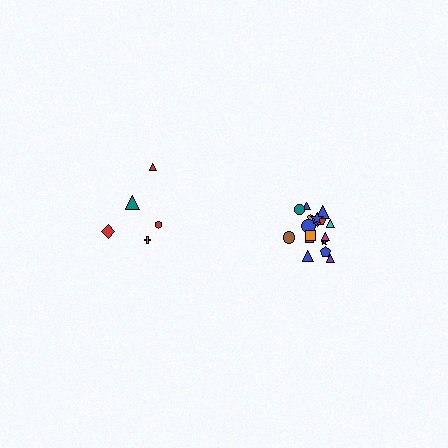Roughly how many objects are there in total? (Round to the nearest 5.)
Roughly 25 objects in total.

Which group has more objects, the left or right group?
The right group.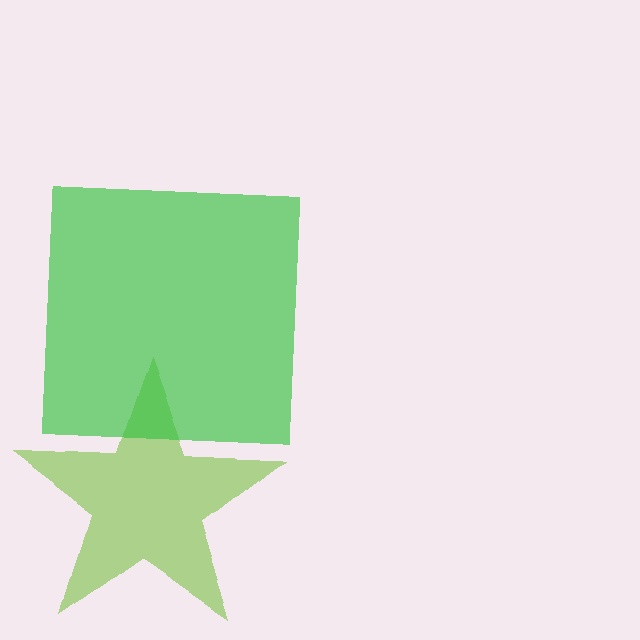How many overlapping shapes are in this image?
There are 2 overlapping shapes in the image.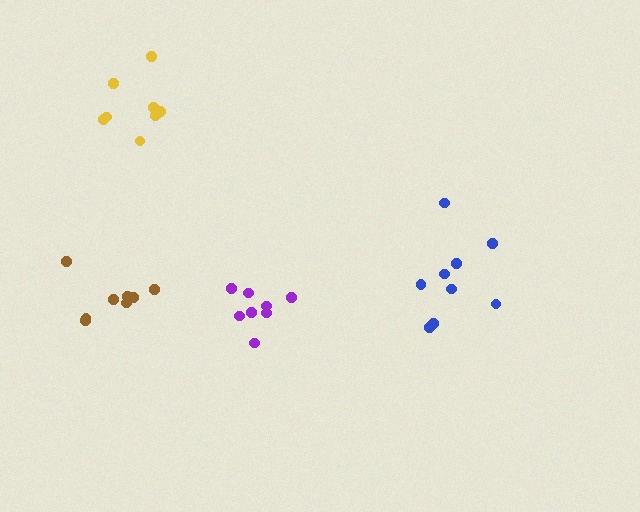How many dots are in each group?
Group 1: 8 dots, Group 2: 9 dots, Group 3: 8 dots, Group 4: 8 dots (33 total).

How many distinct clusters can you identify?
There are 4 distinct clusters.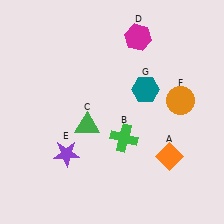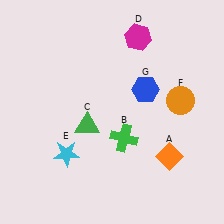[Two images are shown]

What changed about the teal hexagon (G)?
In Image 1, G is teal. In Image 2, it changed to blue.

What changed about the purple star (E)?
In Image 1, E is purple. In Image 2, it changed to cyan.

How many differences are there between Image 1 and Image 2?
There are 2 differences between the two images.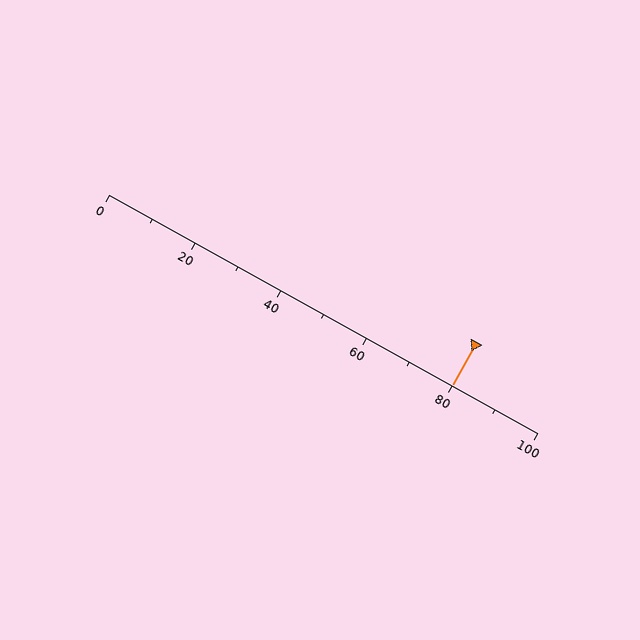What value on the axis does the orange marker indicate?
The marker indicates approximately 80.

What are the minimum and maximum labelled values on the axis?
The axis runs from 0 to 100.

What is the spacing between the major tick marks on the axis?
The major ticks are spaced 20 apart.